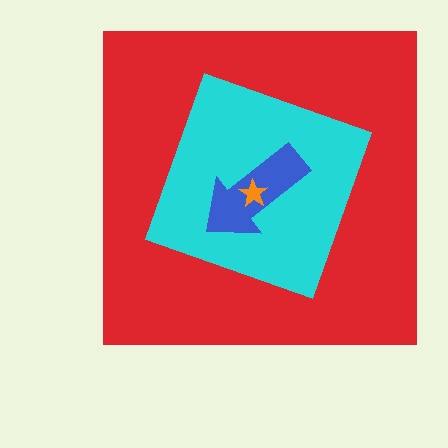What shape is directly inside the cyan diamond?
The blue arrow.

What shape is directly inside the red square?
The cyan diamond.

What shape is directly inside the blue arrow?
The orange star.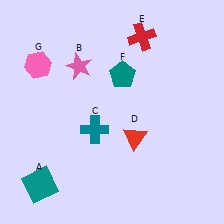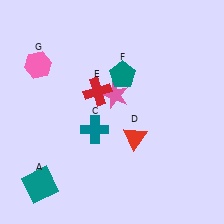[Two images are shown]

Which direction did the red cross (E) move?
The red cross (E) moved down.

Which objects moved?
The objects that moved are: the pink star (B), the red cross (E).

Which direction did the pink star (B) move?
The pink star (B) moved right.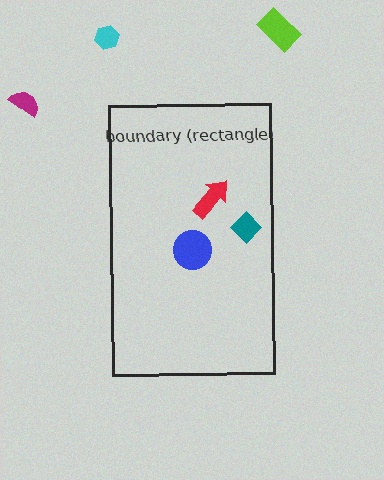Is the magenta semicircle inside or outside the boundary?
Outside.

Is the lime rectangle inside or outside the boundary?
Outside.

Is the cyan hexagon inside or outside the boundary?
Outside.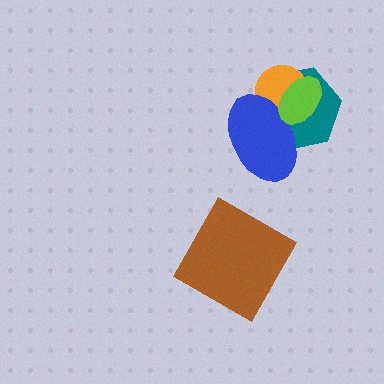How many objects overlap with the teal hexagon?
3 objects overlap with the teal hexagon.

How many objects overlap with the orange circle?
3 objects overlap with the orange circle.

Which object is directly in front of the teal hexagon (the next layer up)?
The orange circle is directly in front of the teal hexagon.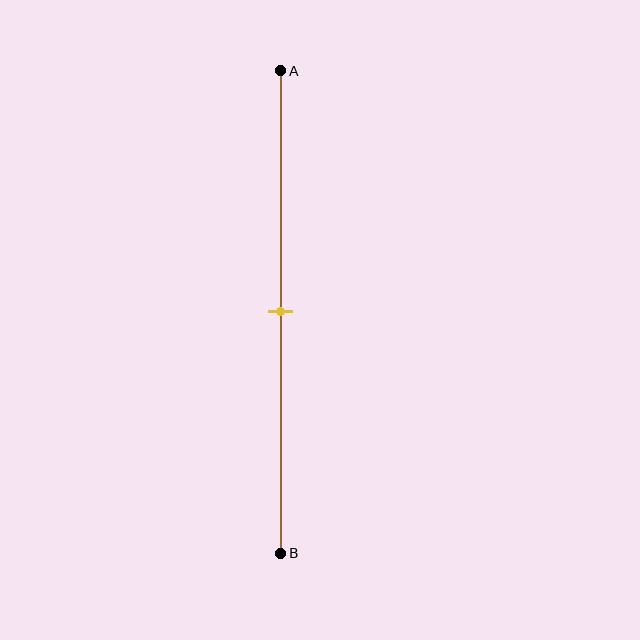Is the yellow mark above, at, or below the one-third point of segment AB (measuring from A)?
The yellow mark is below the one-third point of segment AB.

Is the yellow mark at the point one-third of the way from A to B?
No, the mark is at about 50% from A, not at the 33% one-third point.